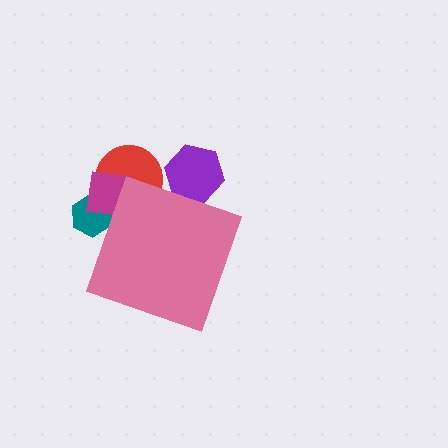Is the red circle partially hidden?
Yes, the red circle is partially hidden behind the pink diamond.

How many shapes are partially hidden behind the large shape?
4 shapes are partially hidden.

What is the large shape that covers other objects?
A pink diamond.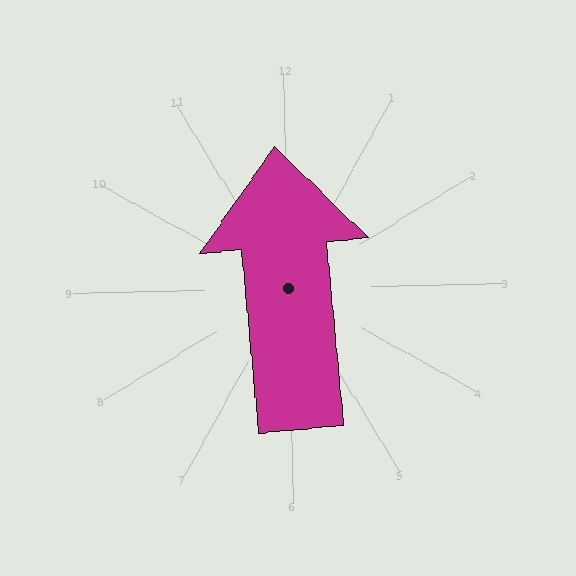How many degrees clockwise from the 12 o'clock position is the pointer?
Approximately 356 degrees.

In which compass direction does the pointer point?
North.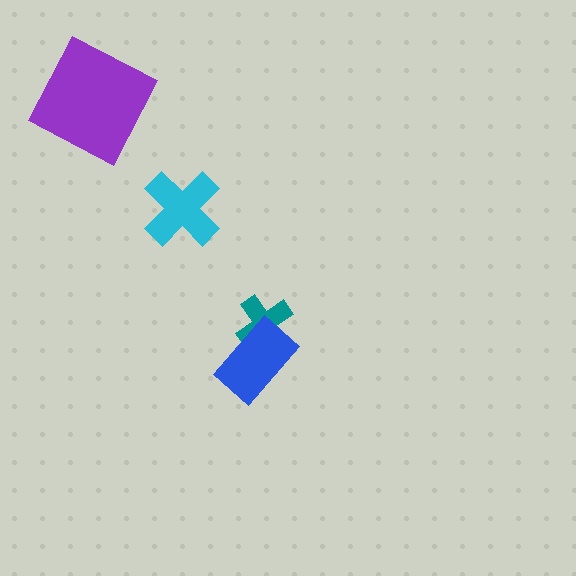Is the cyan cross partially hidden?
No, no other shape covers it.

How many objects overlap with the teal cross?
1 object overlaps with the teal cross.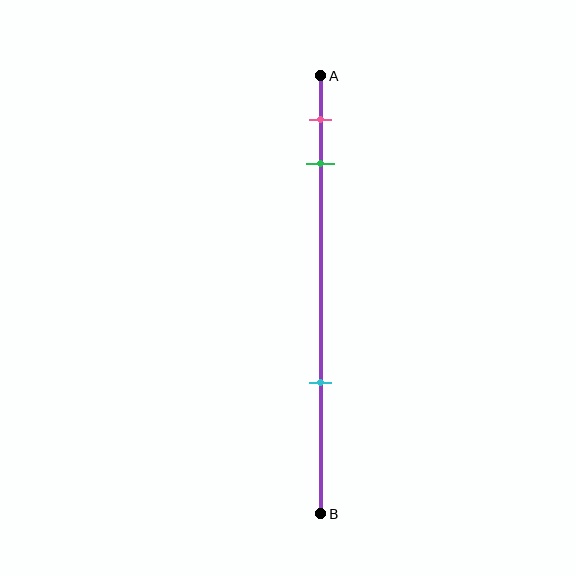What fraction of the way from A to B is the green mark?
The green mark is approximately 20% (0.2) of the way from A to B.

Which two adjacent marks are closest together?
The pink and green marks are the closest adjacent pair.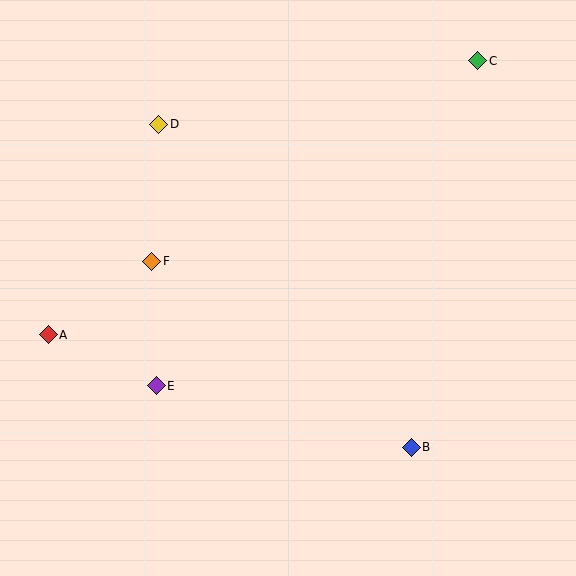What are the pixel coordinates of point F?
Point F is at (152, 261).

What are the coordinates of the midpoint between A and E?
The midpoint between A and E is at (102, 360).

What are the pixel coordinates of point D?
Point D is at (159, 124).